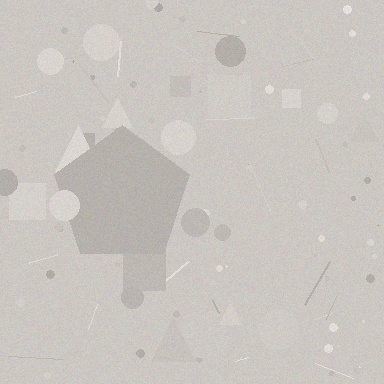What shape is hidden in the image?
A pentagon is hidden in the image.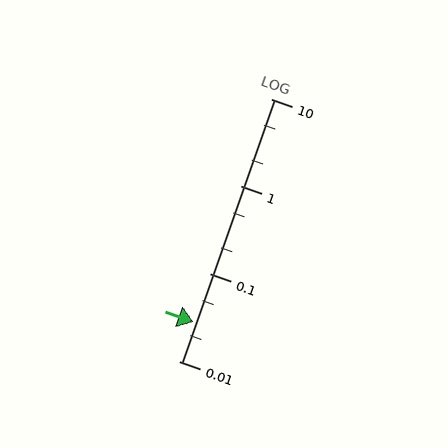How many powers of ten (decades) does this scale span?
The scale spans 3 decades, from 0.01 to 10.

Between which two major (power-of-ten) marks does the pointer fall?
The pointer is between 0.01 and 0.1.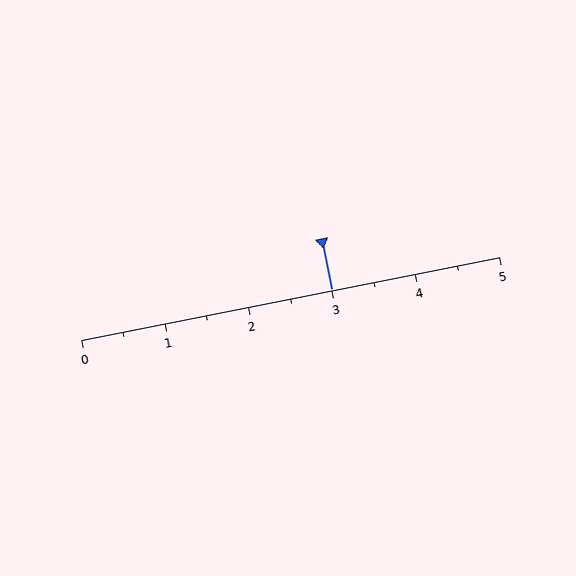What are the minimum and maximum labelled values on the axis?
The axis runs from 0 to 5.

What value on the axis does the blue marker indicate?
The marker indicates approximately 3.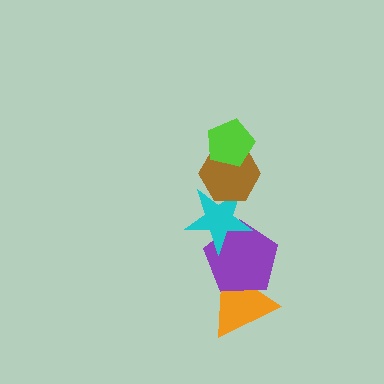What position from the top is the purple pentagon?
The purple pentagon is 4th from the top.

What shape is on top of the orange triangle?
The purple pentagon is on top of the orange triangle.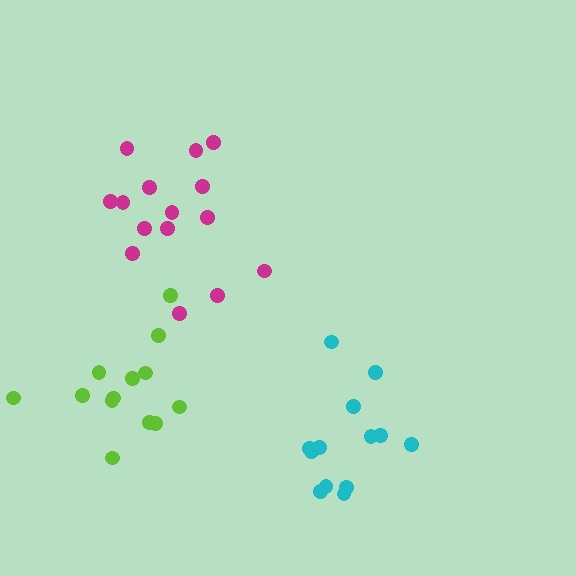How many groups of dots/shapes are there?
There are 3 groups.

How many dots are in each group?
Group 1: 13 dots, Group 2: 13 dots, Group 3: 15 dots (41 total).